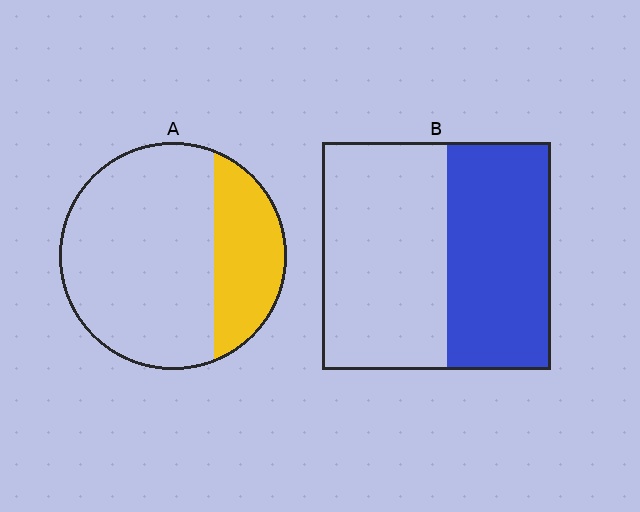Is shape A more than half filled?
No.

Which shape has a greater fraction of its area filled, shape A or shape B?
Shape B.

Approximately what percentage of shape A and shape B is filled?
A is approximately 30% and B is approximately 45%.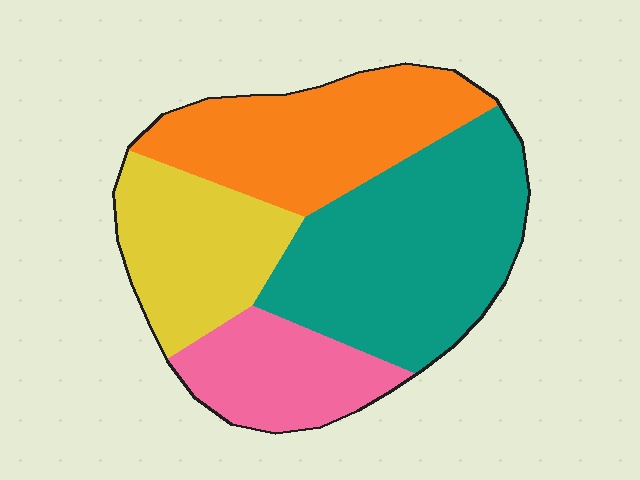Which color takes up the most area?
Teal, at roughly 35%.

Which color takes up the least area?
Pink, at roughly 15%.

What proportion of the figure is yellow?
Yellow takes up about one fifth (1/5) of the figure.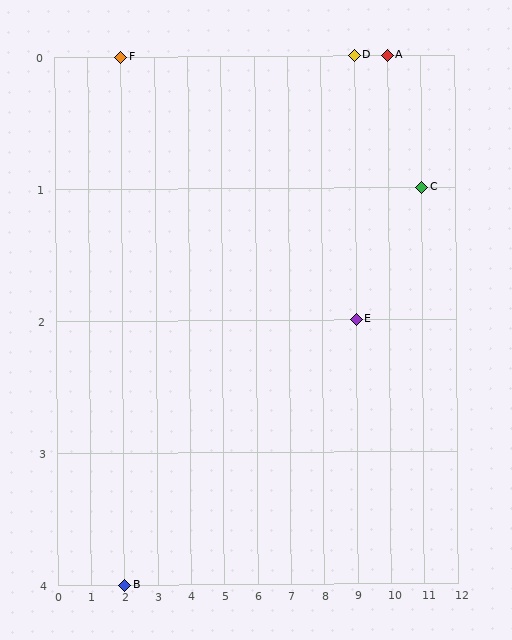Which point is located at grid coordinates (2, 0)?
Point F is at (2, 0).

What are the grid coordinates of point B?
Point B is at grid coordinates (2, 4).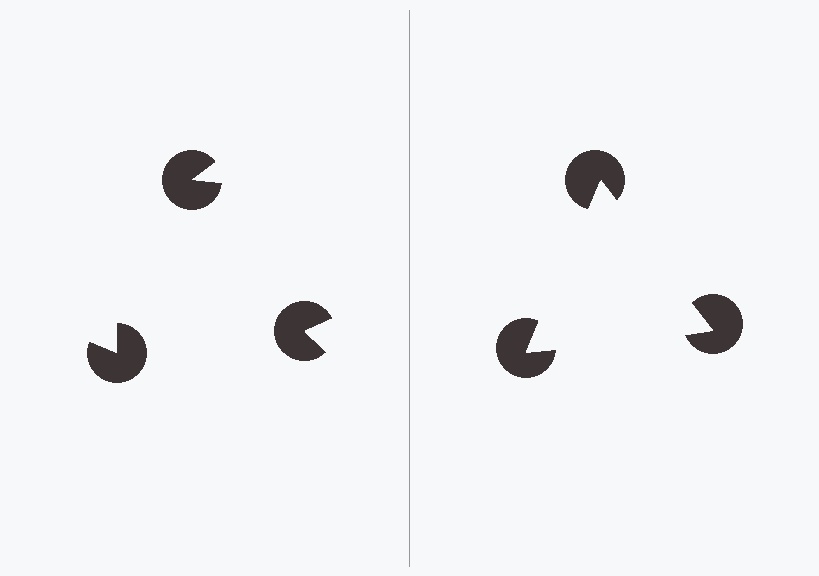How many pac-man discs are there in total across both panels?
6 — 3 on each side.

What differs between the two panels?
The pac-man discs are positioned identically on both sides; only the wedge orientations differ. On the right they align to a triangle; on the left they are misaligned.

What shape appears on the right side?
An illusory triangle.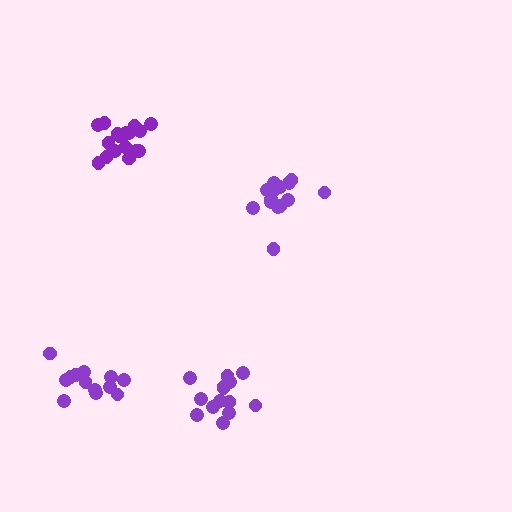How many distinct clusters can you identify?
There are 4 distinct clusters.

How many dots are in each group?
Group 1: 17 dots, Group 2: 14 dots, Group 3: 13 dots, Group 4: 15 dots (59 total).